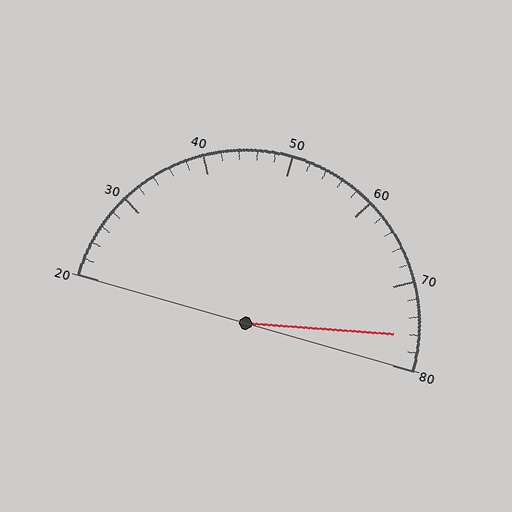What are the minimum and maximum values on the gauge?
The gauge ranges from 20 to 80.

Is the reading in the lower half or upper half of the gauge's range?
The reading is in the upper half of the range (20 to 80).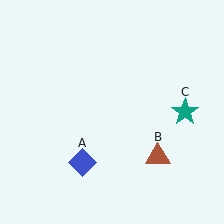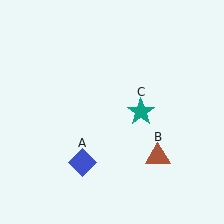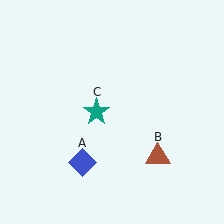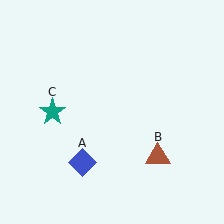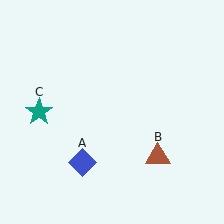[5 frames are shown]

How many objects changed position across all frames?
1 object changed position: teal star (object C).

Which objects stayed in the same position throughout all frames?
Blue diamond (object A) and brown triangle (object B) remained stationary.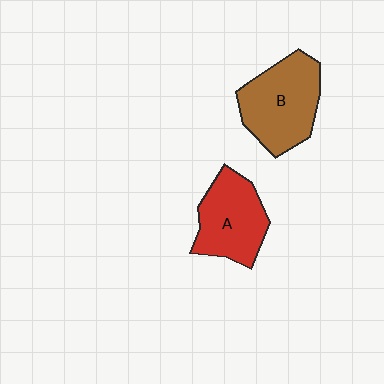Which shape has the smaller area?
Shape A (red).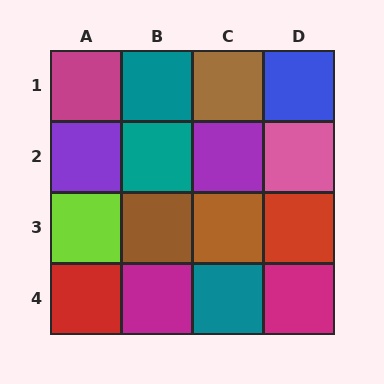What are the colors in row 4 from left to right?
Red, magenta, teal, magenta.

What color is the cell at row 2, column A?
Purple.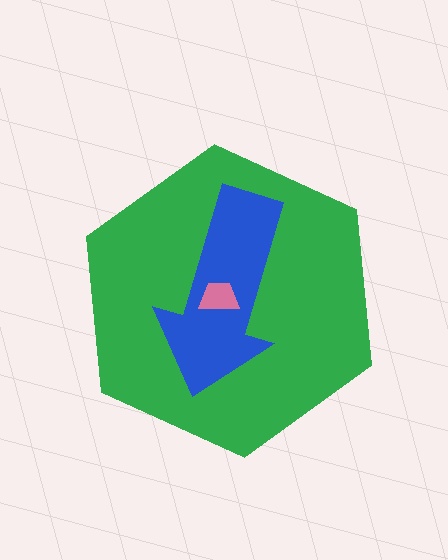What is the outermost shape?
The green hexagon.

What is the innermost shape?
The pink trapezoid.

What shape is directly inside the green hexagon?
The blue arrow.